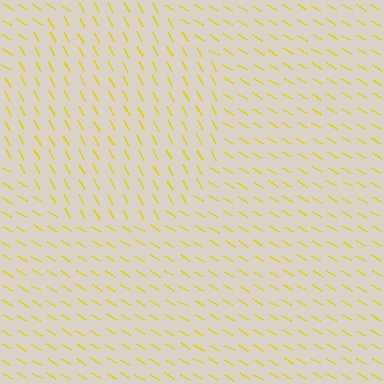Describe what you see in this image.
The image is filled with small yellow line segments. A circle region in the image has lines oriented differently from the surrounding lines, creating a visible texture boundary.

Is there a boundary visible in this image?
Yes, there is a texture boundary formed by a change in line orientation.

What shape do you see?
I see a circle.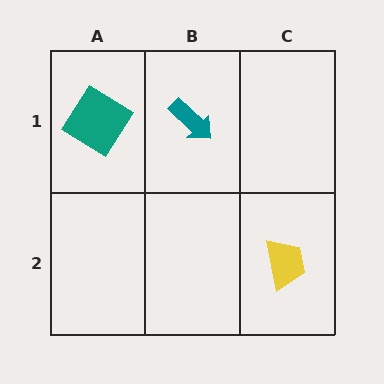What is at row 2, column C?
A yellow trapezoid.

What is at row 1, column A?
A teal diamond.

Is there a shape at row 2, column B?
No, that cell is empty.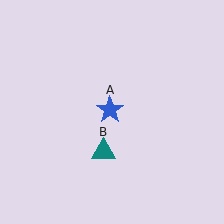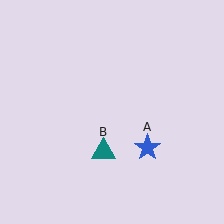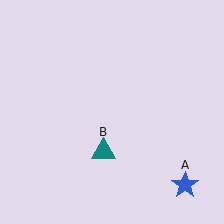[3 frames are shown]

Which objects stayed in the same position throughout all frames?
Teal triangle (object B) remained stationary.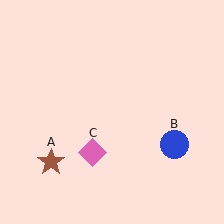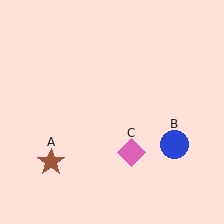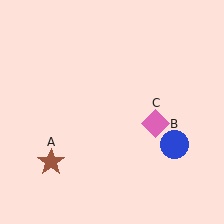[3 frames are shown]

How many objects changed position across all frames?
1 object changed position: pink diamond (object C).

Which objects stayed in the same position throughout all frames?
Brown star (object A) and blue circle (object B) remained stationary.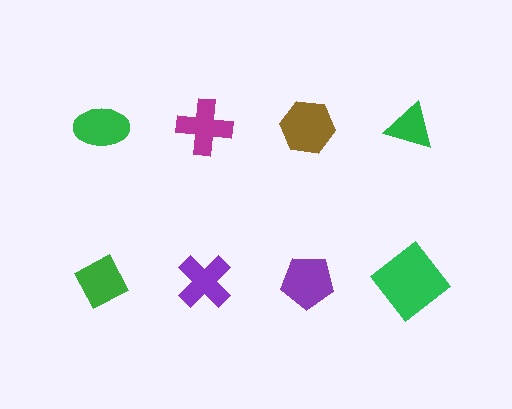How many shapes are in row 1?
4 shapes.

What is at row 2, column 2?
A purple cross.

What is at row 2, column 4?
A green diamond.